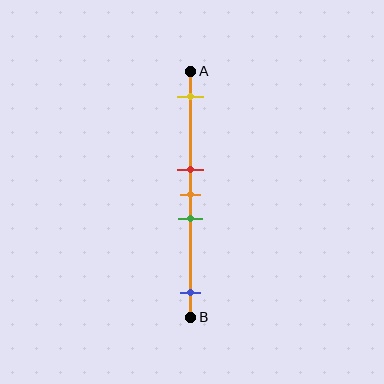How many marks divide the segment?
There are 5 marks dividing the segment.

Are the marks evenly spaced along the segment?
No, the marks are not evenly spaced.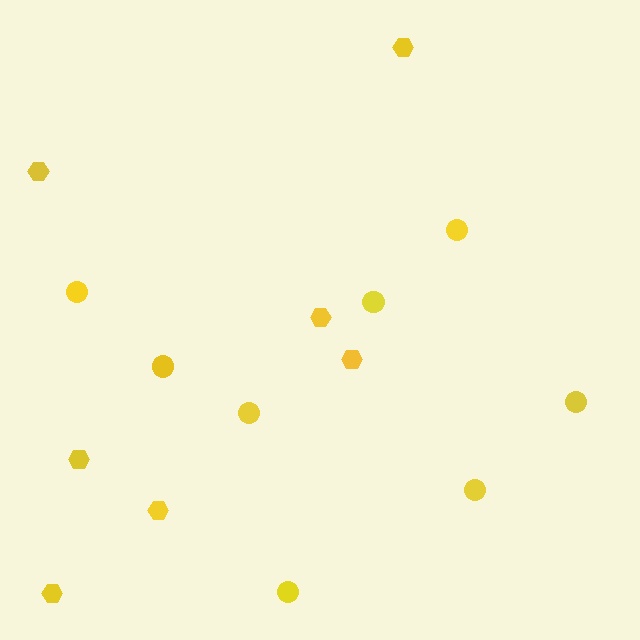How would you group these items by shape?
There are 2 groups: one group of hexagons (7) and one group of circles (8).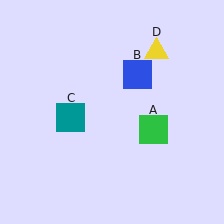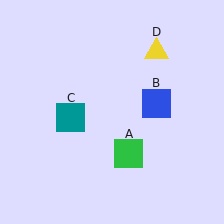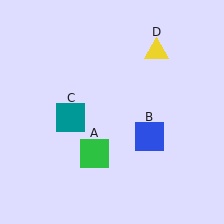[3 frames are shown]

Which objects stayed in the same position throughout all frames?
Teal square (object C) and yellow triangle (object D) remained stationary.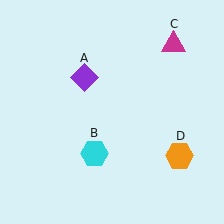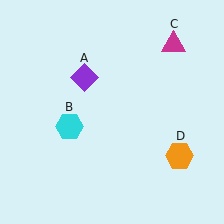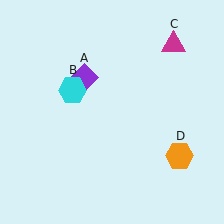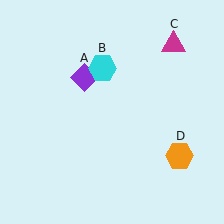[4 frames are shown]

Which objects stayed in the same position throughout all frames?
Purple diamond (object A) and magenta triangle (object C) and orange hexagon (object D) remained stationary.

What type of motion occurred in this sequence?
The cyan hexagon (object B) rotated clockwise around the center of the scene.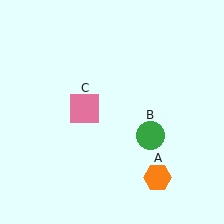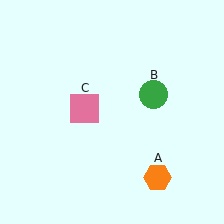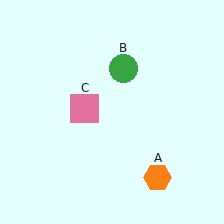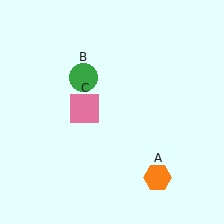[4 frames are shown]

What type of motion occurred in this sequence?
The green circle (object B) rotated counterclockwise around the center of the scene.